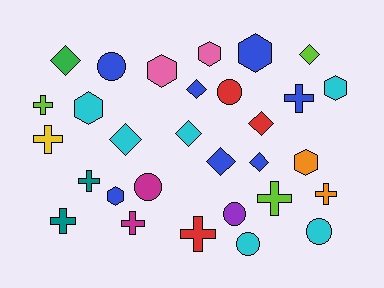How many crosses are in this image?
There are 9 crosses.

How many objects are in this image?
There are 30 objects.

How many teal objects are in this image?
There are 2 teal objects.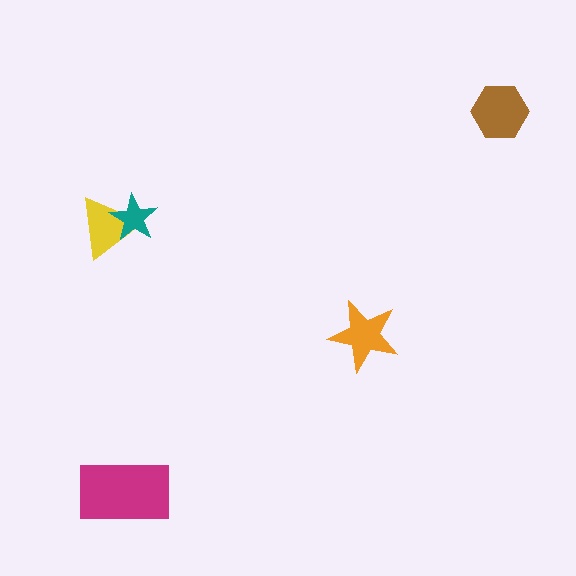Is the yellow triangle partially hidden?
Yes, it is partially covered by another shape.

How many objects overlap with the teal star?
1 object overlaps with the teal star.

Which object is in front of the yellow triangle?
The teal star is in front of the yellow triangle.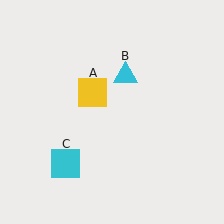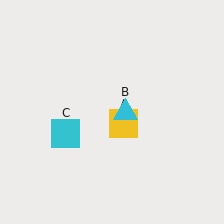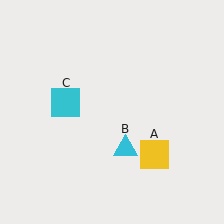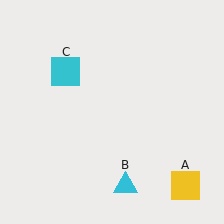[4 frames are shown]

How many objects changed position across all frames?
3 objects changed position: yellow square (object A), cyan triangle (object B), cyan square (object C).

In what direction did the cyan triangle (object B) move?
The cyan triangle (object B) moved down.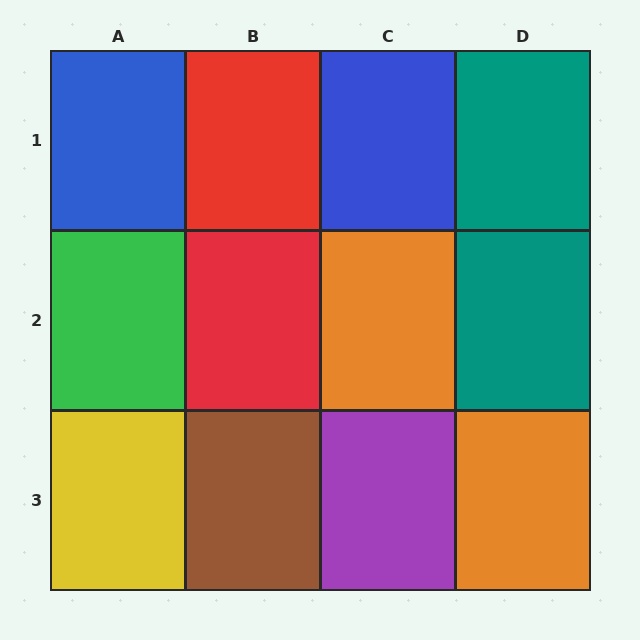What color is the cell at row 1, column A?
Blue.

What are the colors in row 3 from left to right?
Yellow, brown, purple, orange.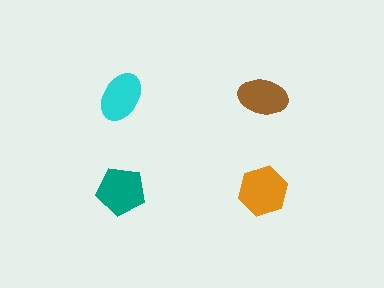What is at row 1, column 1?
A cyan ellipse.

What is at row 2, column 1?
A teal pentagon.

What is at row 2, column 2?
An orange hexagon.